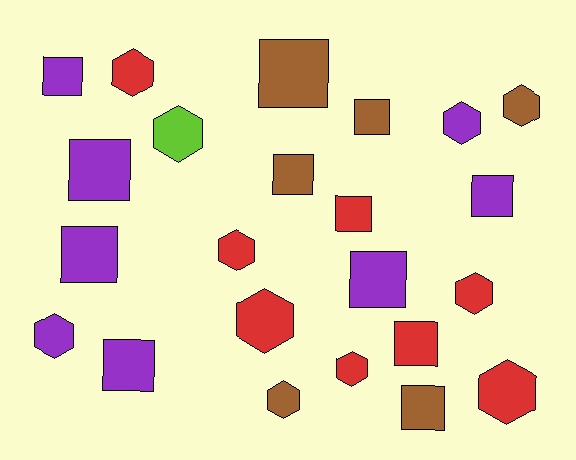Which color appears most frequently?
Purple, with 8 objects.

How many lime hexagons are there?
There is 1 lime hexagon.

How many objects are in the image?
There are 23 objects.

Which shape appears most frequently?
Square, with 12 objects.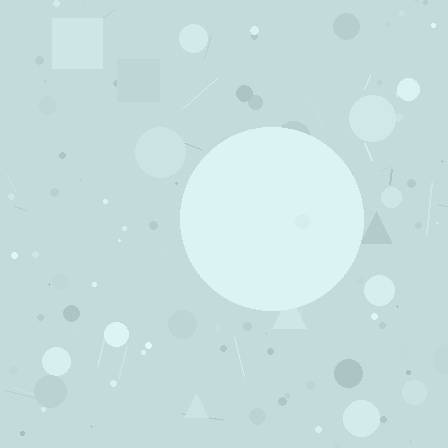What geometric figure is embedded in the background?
A circle is embedded in the background.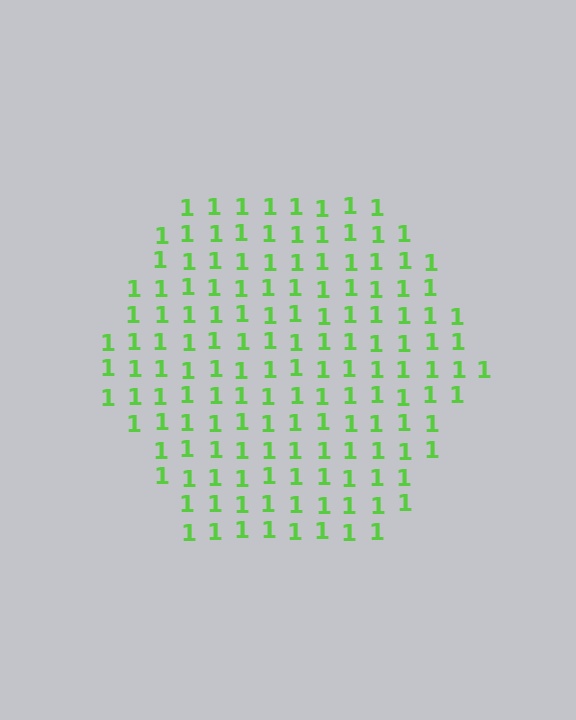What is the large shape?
The large shape is a hexagon.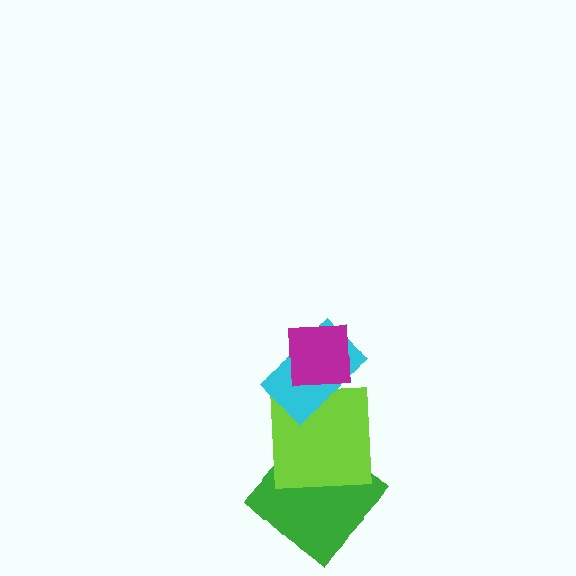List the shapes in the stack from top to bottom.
From top to bottom: the magenta square, the cyan rectangle, the lime square, the green diamond.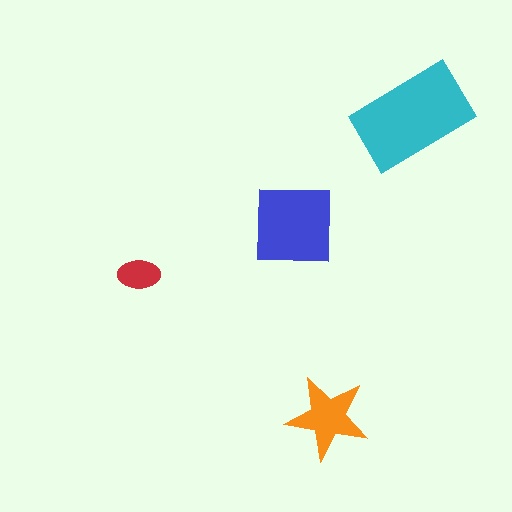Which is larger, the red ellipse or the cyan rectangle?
The cyan rectangle.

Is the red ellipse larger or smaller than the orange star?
Smaller.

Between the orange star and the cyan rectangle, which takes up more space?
The cyan rectangle.